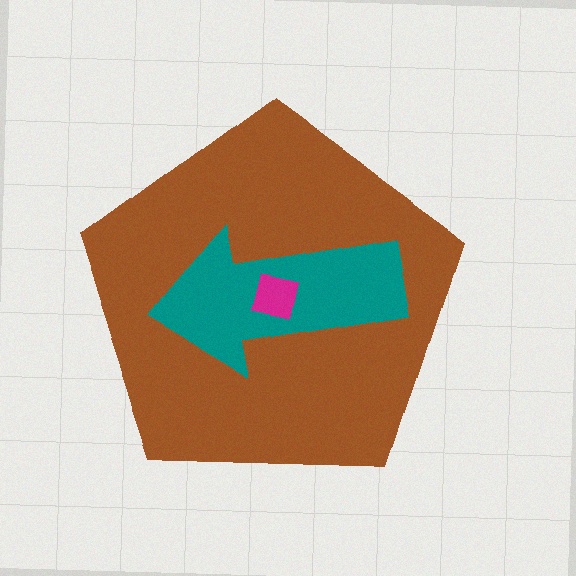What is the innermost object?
The magenta square.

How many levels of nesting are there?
3.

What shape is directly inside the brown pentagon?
The teal arrow.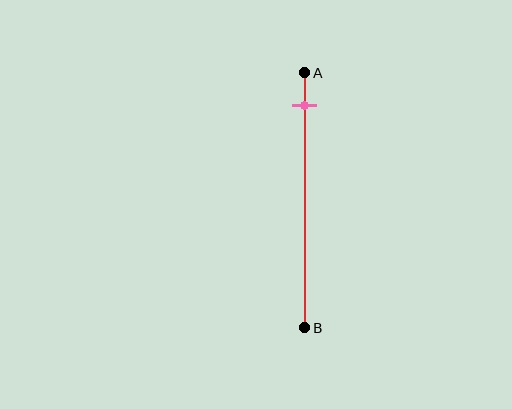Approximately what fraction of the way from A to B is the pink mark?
The pink mark is approximately 15% of the way from A to B.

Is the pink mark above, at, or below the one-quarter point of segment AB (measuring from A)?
The pink mark is above the one-quarter point of segment AB.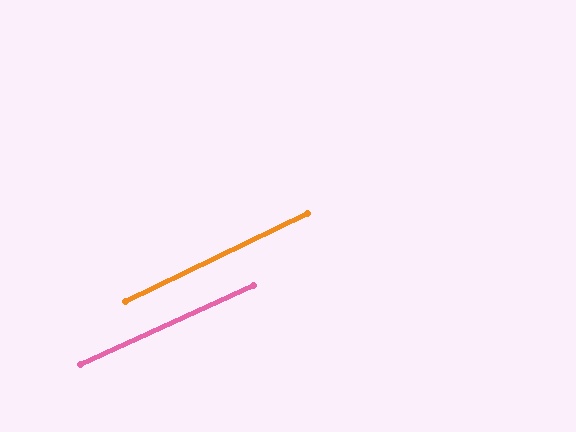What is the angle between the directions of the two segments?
Approximately 1 degree.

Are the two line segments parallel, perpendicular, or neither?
Parallel — their directions differ by only 1.4°.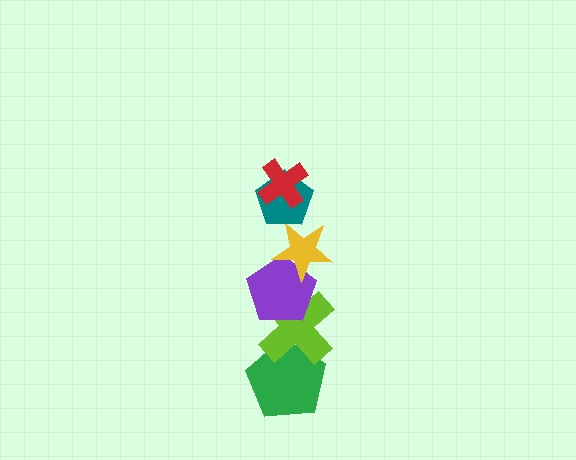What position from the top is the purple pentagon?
The purple pentagon is 4th from the top.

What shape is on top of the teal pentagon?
The red cross is on top of the teal pentagon.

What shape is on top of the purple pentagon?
The yellow star is on top of the purple pentagon.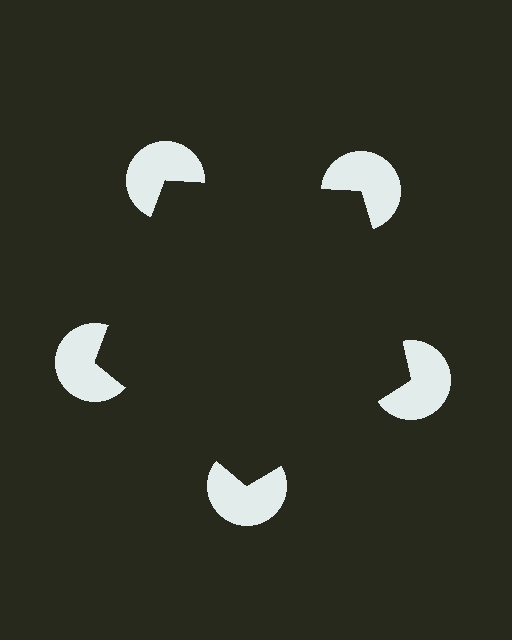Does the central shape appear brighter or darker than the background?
It typically appears slightly darker than the background, even though no actual brightness change is drawn.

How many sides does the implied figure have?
5 sides.